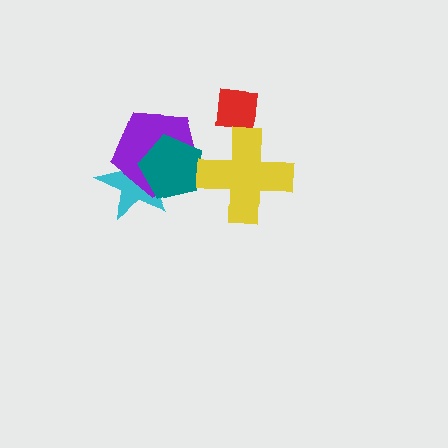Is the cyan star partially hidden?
Yes, it is partially covered by another shape.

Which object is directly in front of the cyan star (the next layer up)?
The purple pentagon is directly in front of the cyan star.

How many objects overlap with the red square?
0 objects overlap with the red square.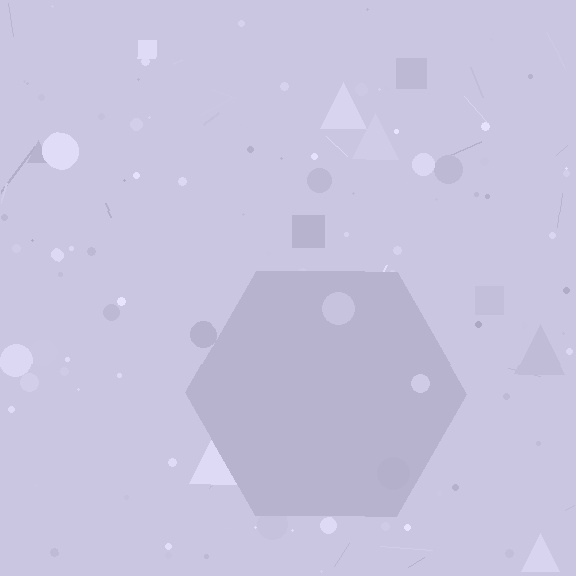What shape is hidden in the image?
A hexagon is hidden in the image.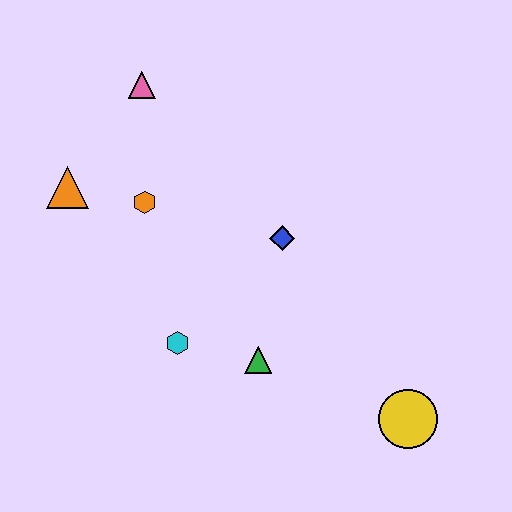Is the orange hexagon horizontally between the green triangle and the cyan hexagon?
No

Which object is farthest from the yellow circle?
The pink triangle is farthest from the yellow circle.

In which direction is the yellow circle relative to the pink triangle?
The yellow circle is below the pink triangle.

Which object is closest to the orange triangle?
The orange hexagon is closest to the orange triangle.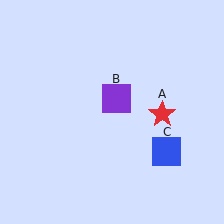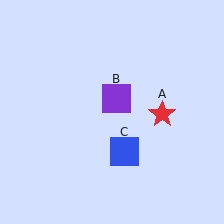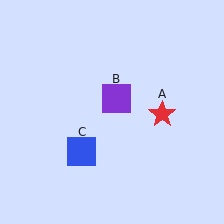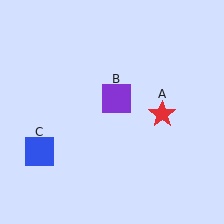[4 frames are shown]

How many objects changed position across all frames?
1 object changed position: blue square (object C).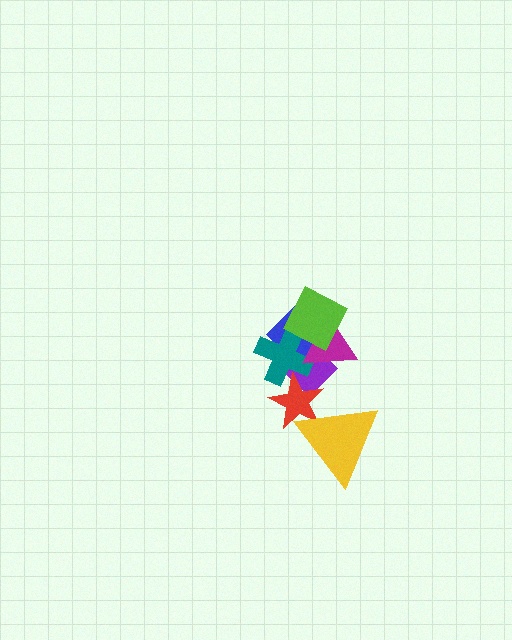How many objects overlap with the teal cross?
5 objects overlap with the teal cross.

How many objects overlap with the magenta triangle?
4 objects overlap with the magenta triangle.